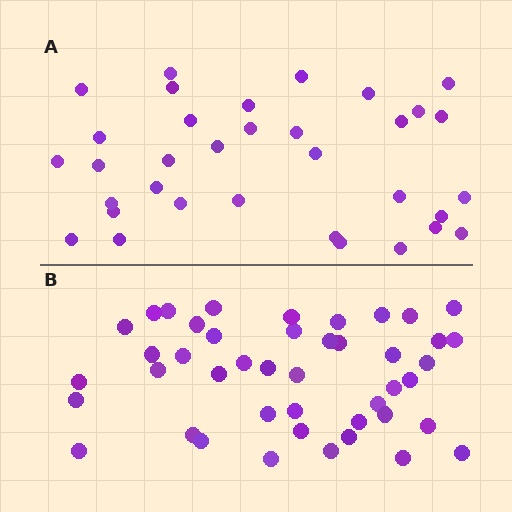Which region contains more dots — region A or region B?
Region B (the bottom region) has more dots.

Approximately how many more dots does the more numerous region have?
Region B has roughly 10 or so more dots than region A.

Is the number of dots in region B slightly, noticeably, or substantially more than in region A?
Region B has noticeably more, but not dramatically so. The ratio is roughly 1.3 to 1.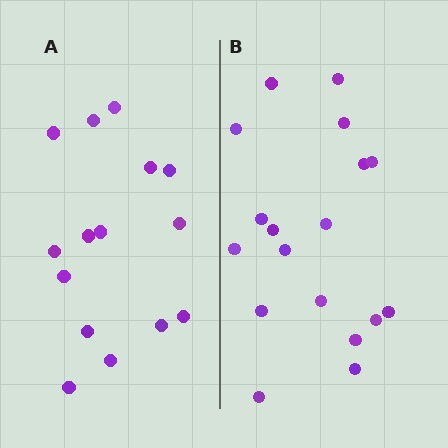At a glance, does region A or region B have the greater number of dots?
Region B (the right region) has more dots.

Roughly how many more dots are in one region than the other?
Region B has just a few more — roughly 2 or 3 more dots than region A.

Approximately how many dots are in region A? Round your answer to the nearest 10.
About 20 dots. (The exact count is 15, which rounds to 20.)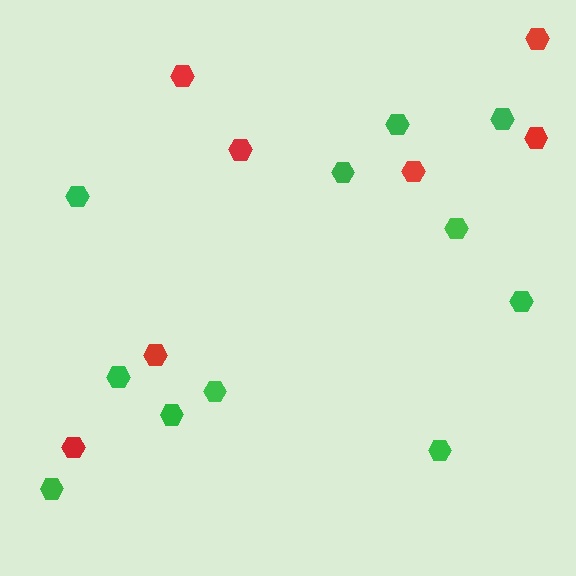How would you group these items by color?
There are 2 groups: one group of red hexagons (7) and one group of green hexagons (11).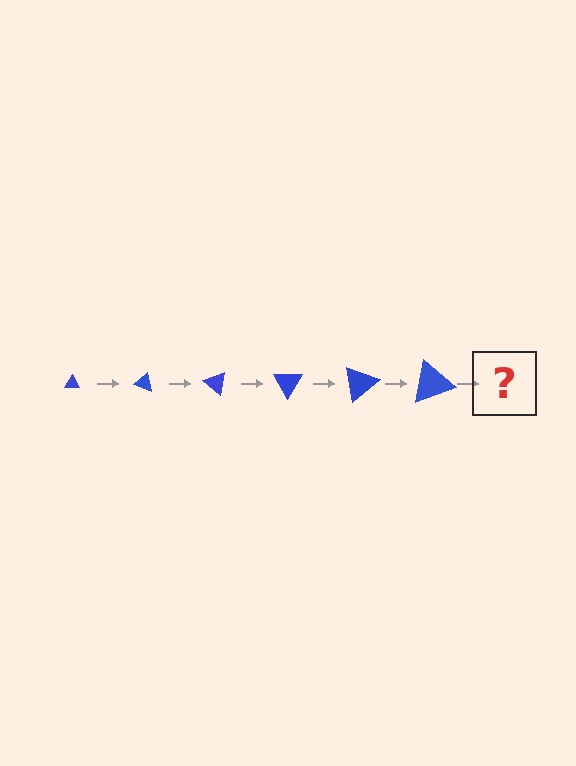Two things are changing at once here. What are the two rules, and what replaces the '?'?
The two rules are that the triangle grows larger each step and it rotates 20 degrees each step. The '?' should be a triangle, larger than the previous one and rotated 120 degrees from the start.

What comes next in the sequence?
The next element should be a triangle, larger than the previous one and rotated 120 degrees from the start.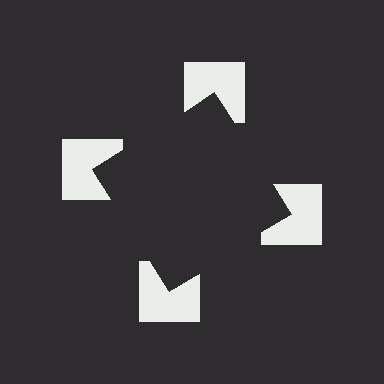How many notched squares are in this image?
There are 4 — one at each vertex of the illusory square.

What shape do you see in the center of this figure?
An illusory square — its edges are inferred from the aligned wedge cuts in the notched squares, not physically drawn.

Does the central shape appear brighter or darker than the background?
It typically appears slightly darker than the background, even though no actual brightness change is drawn.